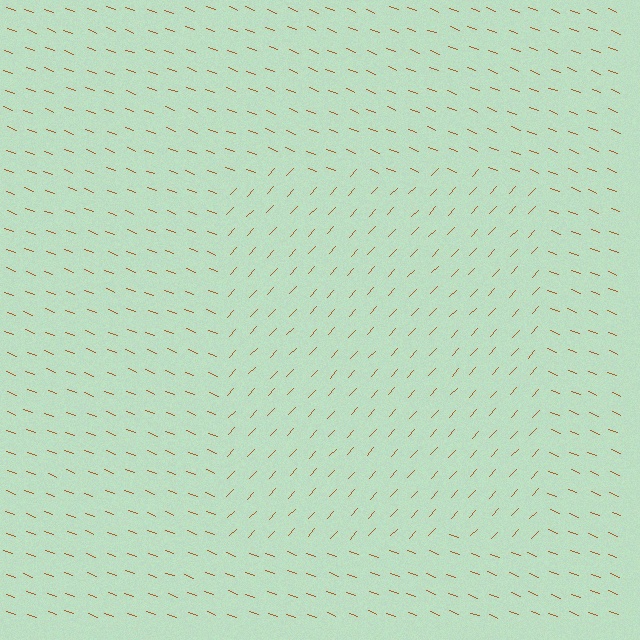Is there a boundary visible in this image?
Yes, there is a texture boundary formed by a change in line orientation.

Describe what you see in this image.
The image is filled with small brown line segments. A rectangle region in the image has lines oriented differently from the surrounding lines, creating a visible texture boundary.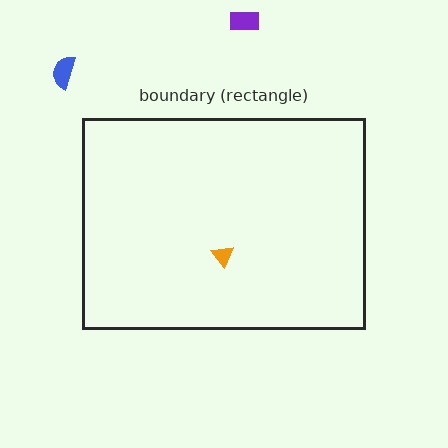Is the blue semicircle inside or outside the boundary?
Outside.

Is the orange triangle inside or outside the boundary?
Inside.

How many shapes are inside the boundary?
1 inside, 2 outside.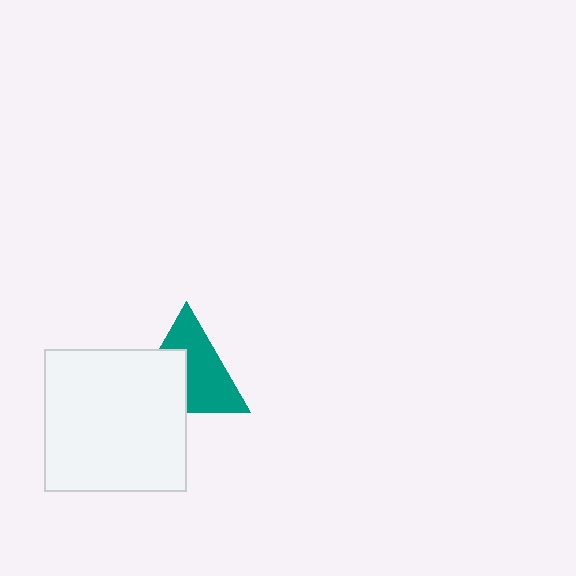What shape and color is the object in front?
The object in front is a white square.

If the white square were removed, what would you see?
You would see the complete teal triangle.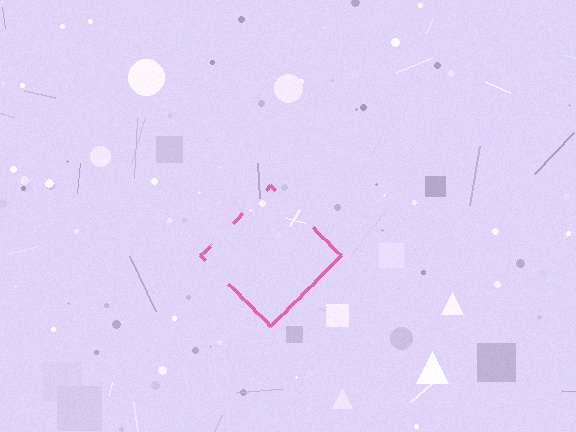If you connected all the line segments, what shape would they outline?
They would outline a diamond.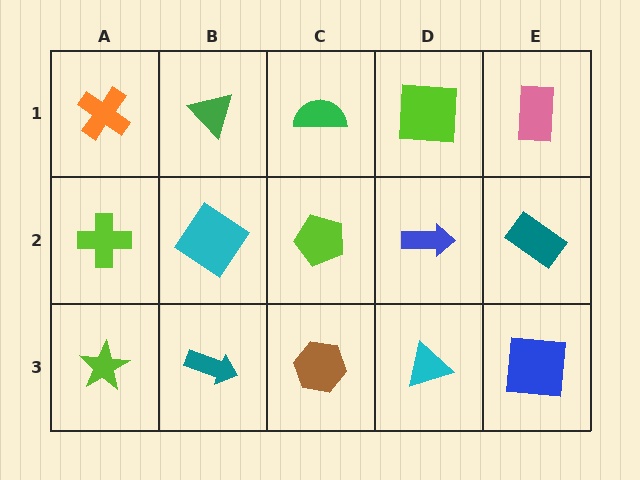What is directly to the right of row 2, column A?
A cyan diamond.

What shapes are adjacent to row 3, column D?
A blue arrow (row 2, column D), a brown hexagon (row 3, column C), a blue square (row 3, column E).